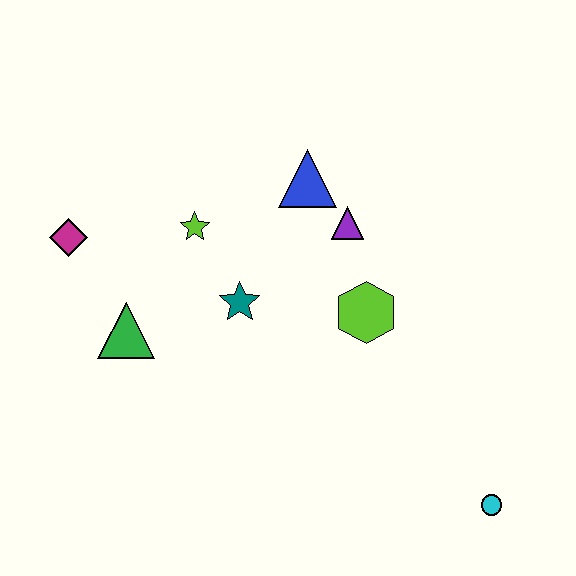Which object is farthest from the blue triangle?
The cyan circle is farthest from the blue triangle.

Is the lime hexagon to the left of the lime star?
No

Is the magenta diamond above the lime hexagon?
Yes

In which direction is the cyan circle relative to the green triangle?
The cyan circle is to the right of the green triangle.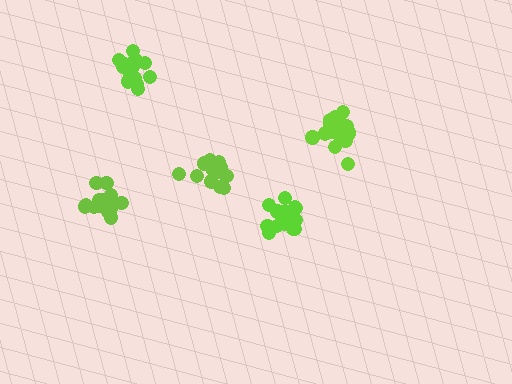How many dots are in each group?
Group 1: 14 dots, Group 2: 17 dots, Group 3: 20 dots, Group 4: 15 dots, Group 5: 16 dots (82 total).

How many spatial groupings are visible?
There are 5 spatial groupings.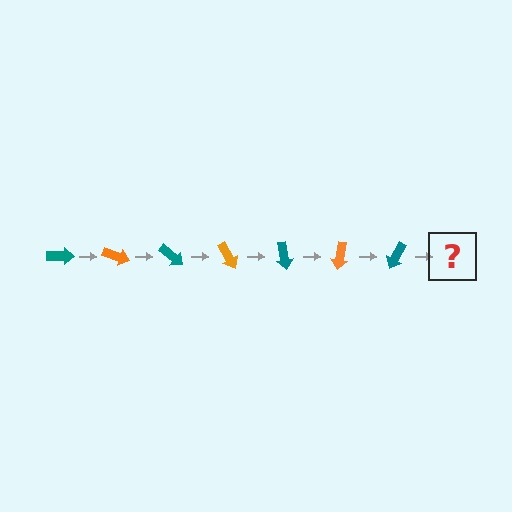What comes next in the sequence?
The next element should be an orange arrow, rotated 140 degrees from the start.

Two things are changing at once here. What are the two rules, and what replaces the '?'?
The two rules are that it rotates 20 degrees each step and the color cycles through teal and orange. The '?' should be an orange arrow, rotated 140 degrees from the start.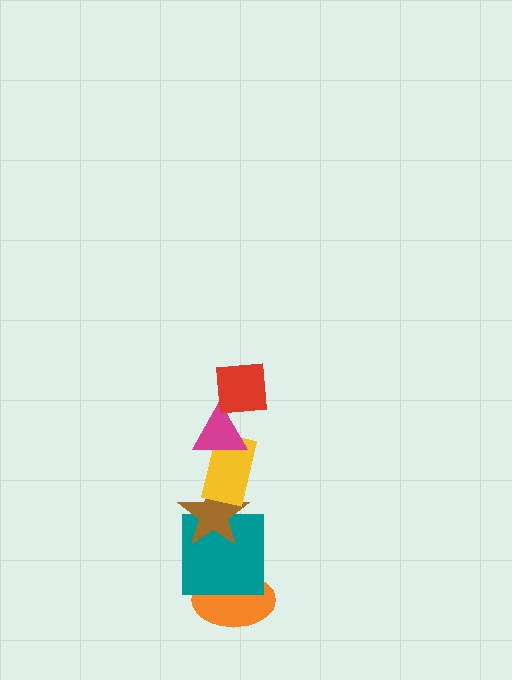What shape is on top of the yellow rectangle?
The magenta triangle is on top of the yellow rectangle.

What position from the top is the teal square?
The teal square is 5th from the top.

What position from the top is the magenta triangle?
The magenta triangle is 2nd from the top.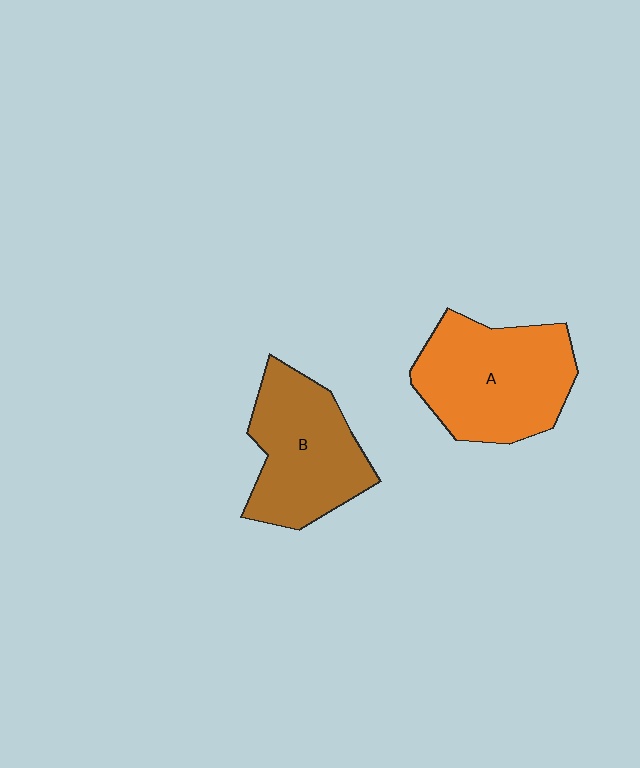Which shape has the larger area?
Shape A (orange).